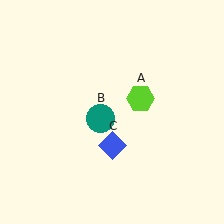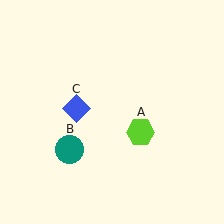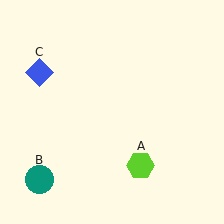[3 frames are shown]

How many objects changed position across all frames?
3 objects changed position: lime hexagon (object A), teal circle (object B), blue diamond (object C).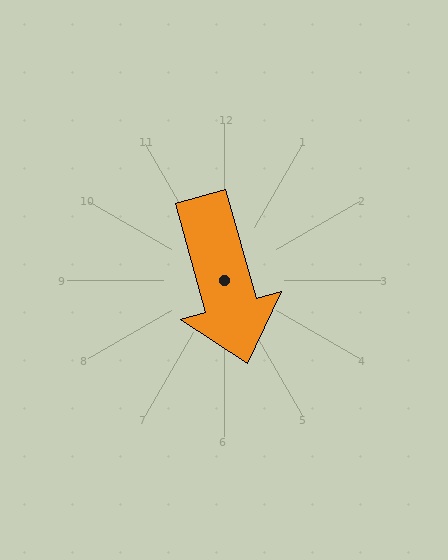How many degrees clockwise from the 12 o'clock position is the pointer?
Approximately 165 degrees.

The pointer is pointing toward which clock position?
Roughly 5 o'clock.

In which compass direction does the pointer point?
South.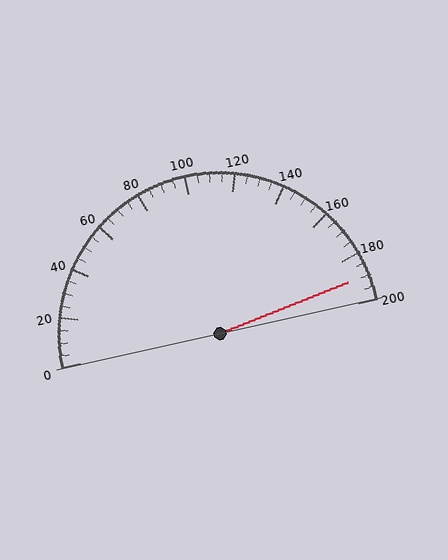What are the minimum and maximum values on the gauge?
The gauge ranges from 0 to 200.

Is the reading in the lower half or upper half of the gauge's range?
The reading is in the upper half of the range (0 to 200).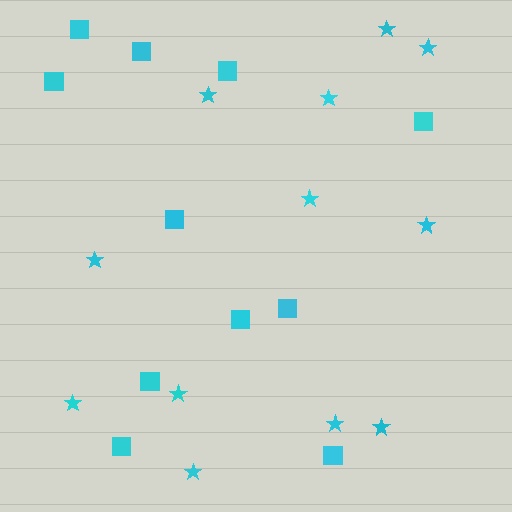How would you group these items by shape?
There are 2 groups: one group of squares (11) and one group of stars (12).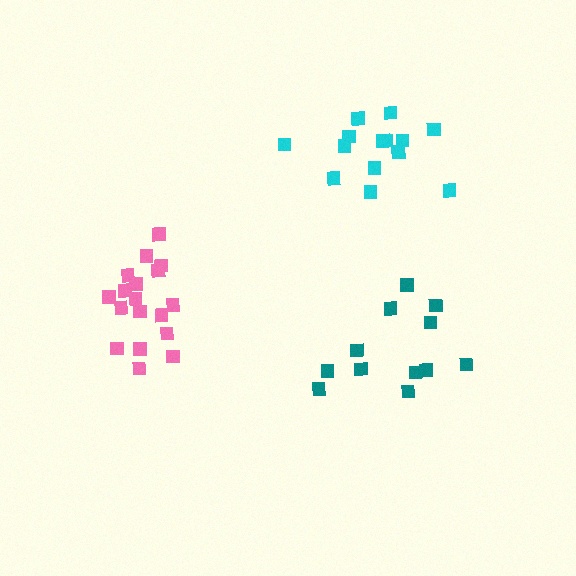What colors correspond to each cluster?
The clusters are colored: cyan, pink, teal.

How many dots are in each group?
Group 1: 14 dots, Group 2: 18 dots, Group 3: 12 dots (44 total).